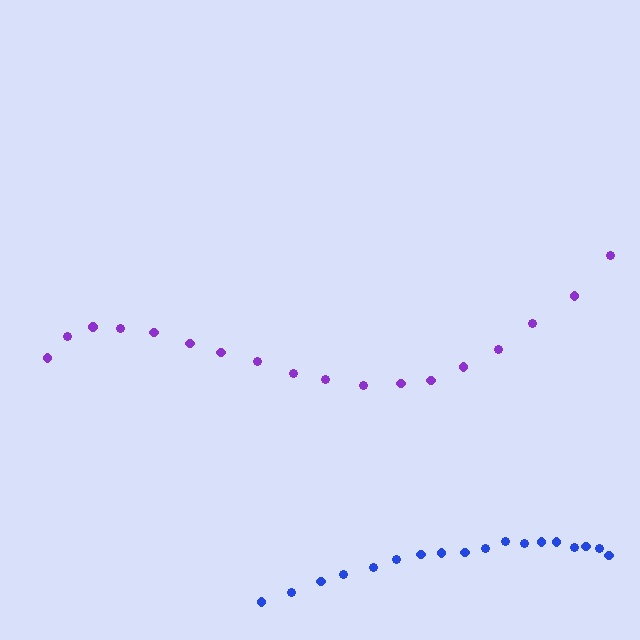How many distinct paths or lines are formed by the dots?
There are 2 distinct paths.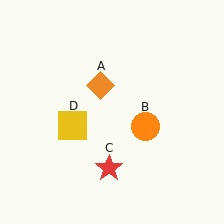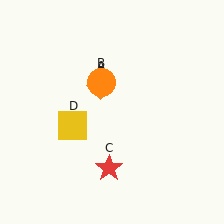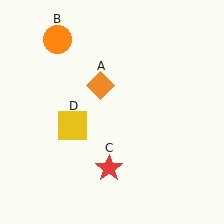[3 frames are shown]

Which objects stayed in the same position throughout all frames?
Orange diamond (object A) and red star (object C) and yellow square (object D) remained stationary.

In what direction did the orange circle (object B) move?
The orange circle (object B) moved up and to the left.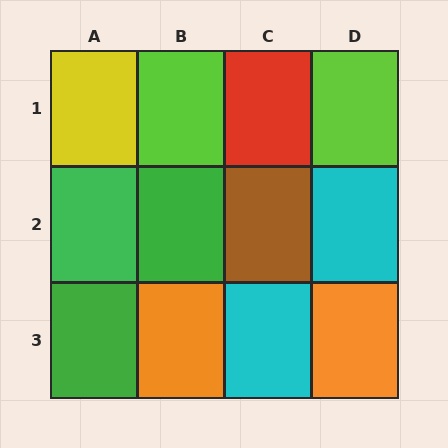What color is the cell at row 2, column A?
Green.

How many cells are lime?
2 cells are lime.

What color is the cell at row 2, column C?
Brown.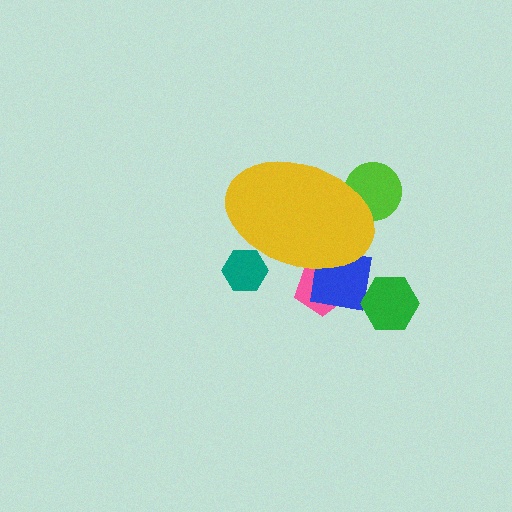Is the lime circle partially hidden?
Yes, the lime circle is partially hidden behind the yellow ellipse.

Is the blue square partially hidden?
Yes, the blue square is partially hidden behind the yellow ellipse.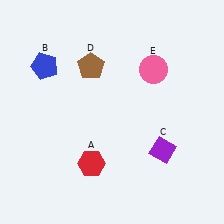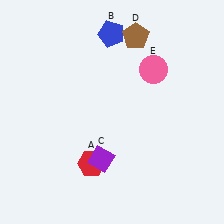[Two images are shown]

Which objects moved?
The objects that moved are: the blue pentagon (B), the purple diamond (C), the brown pentagon (D).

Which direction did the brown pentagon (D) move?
The brown pentagon (D) moved right.